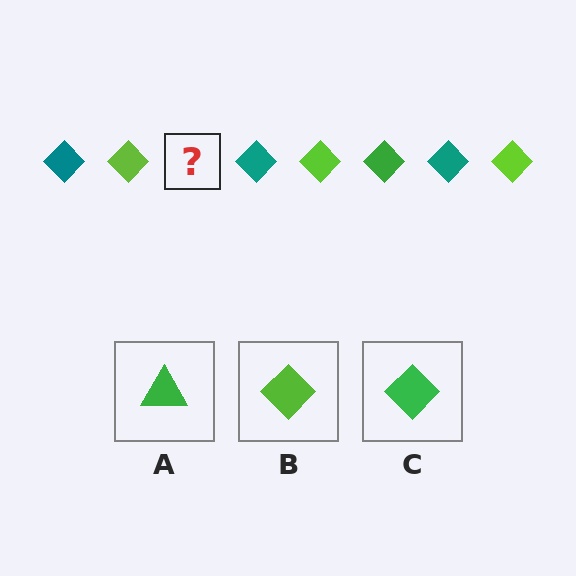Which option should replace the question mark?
Option C.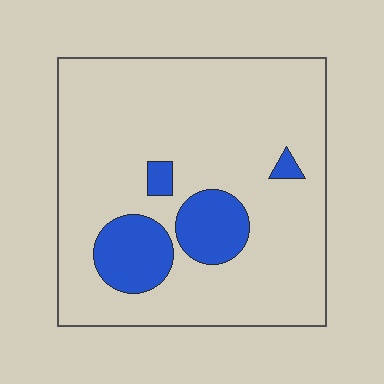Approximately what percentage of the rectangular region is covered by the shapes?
Approximately 15%.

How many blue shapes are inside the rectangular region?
4.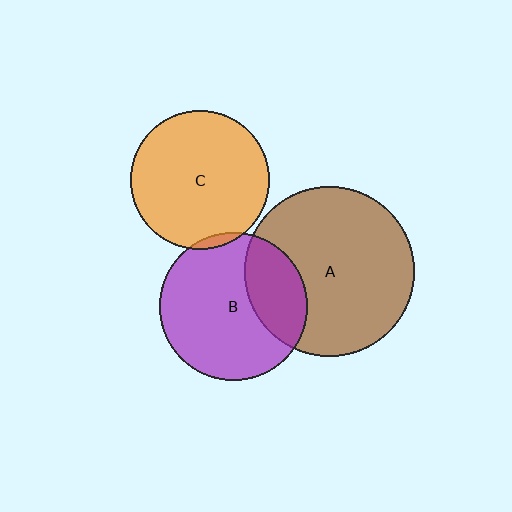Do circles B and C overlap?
Yes.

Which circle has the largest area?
Circle A (brown).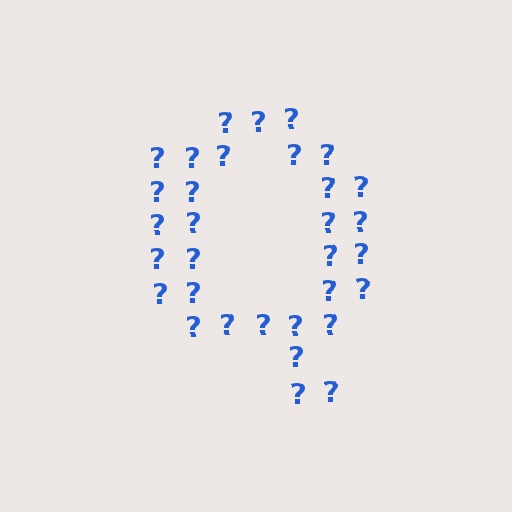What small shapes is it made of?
It is made of small question marks.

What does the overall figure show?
The overall figure shows the letter Q.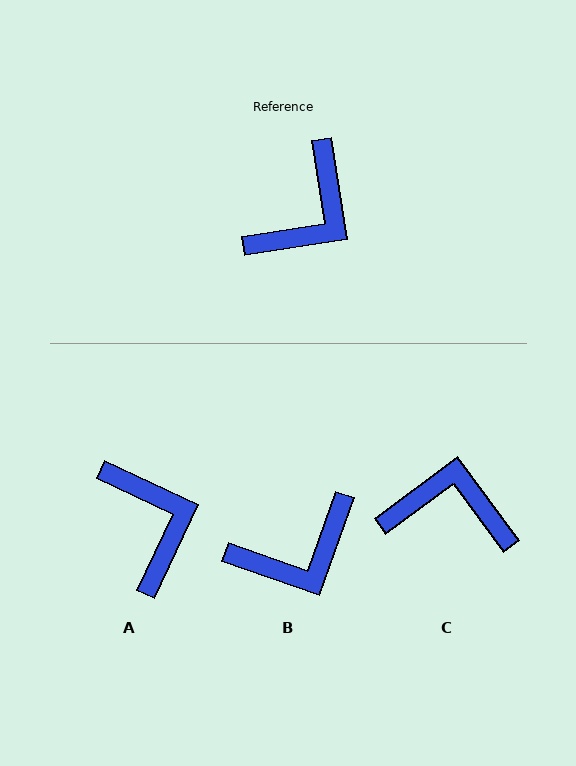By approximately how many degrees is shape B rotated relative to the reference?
Approximately 29 degrees clockwise.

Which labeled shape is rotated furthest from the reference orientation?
C, about 117 degrees away.